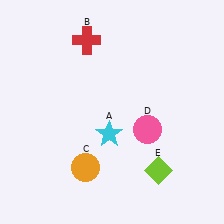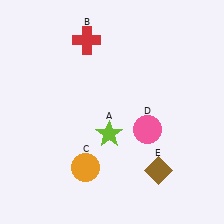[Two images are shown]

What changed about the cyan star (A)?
In Image 1, A is cyan. In Image 2, it changed to lime.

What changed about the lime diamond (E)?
In Image 1, E is lime. In Image 2, it changed to brown.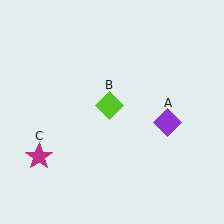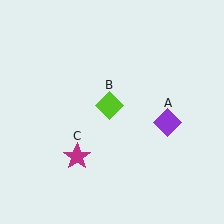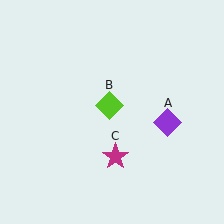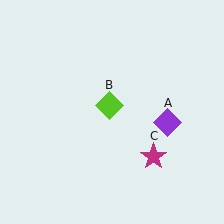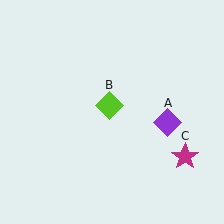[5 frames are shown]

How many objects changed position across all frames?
1 object changed position: magenta star (object C).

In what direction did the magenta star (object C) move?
The magenta star (object C) moved right.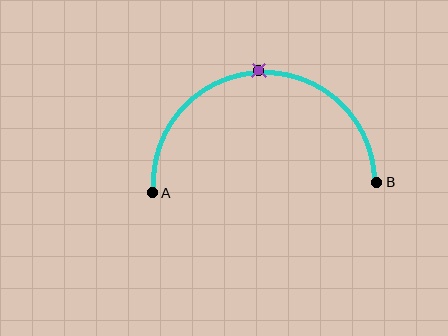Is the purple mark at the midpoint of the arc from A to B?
Yes. The purple mark lies on the arc at equal arc-length from both A and B — it is the arc midpoint.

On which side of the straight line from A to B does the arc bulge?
The arc bulges above the straight line connecting A and B.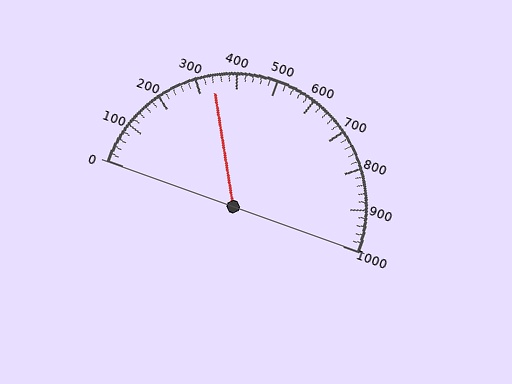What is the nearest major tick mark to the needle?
The nearest major tick mark is 300.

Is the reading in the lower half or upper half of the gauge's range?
The reading is in the lower half of the range (0 to 1000).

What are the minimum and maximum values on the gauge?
The gauge ranges from 0 to 1000.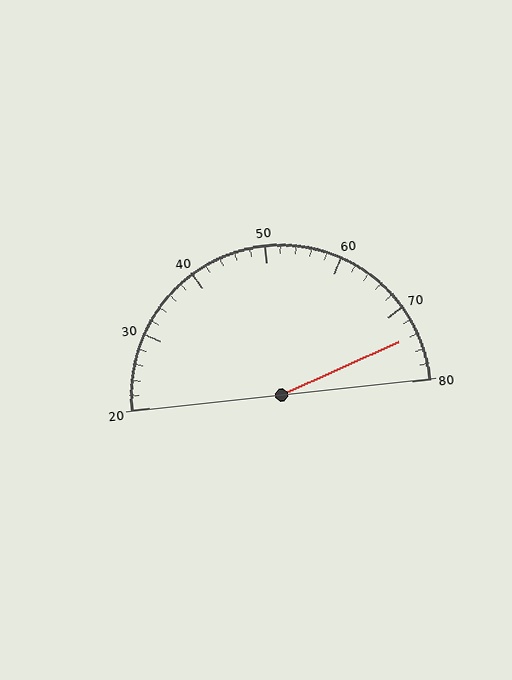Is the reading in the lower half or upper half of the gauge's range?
The reading is in the upper half of the range (20 to 80).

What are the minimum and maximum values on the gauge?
The gauge ranges from 20 to 80.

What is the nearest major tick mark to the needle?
The nearest major tick mark is 70.